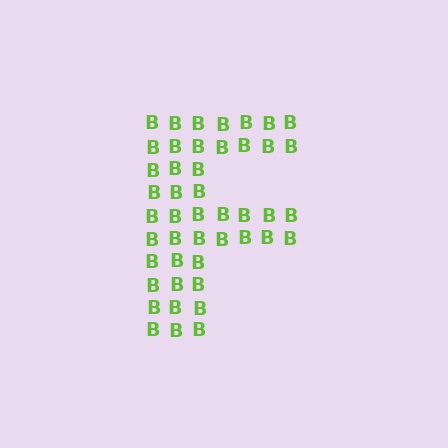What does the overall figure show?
The overall figure shows the letter F.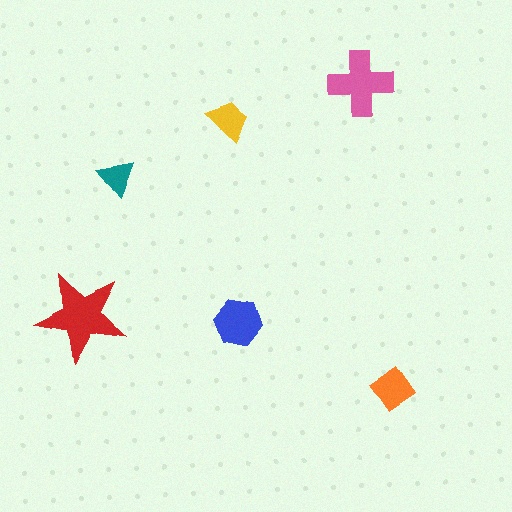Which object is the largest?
The red star.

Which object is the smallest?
The teal triangle.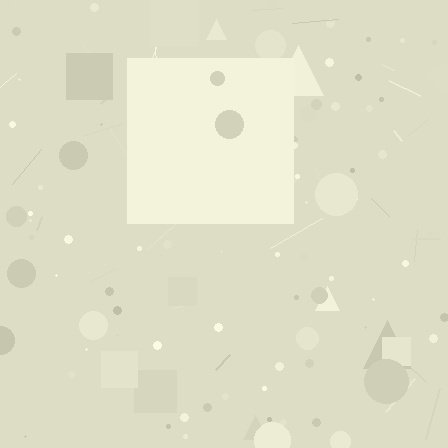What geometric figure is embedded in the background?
A square is embedded in the background.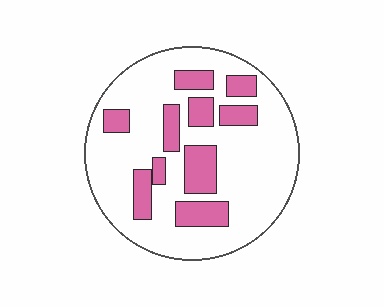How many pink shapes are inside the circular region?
10.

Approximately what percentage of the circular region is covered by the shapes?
Approximately 25%.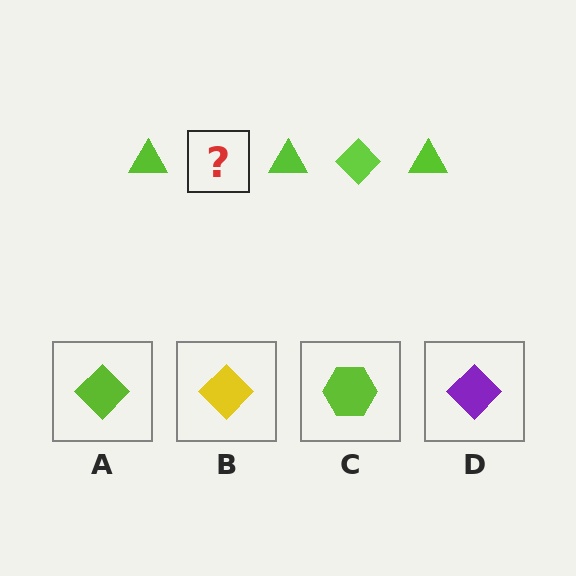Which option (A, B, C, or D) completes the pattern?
A.